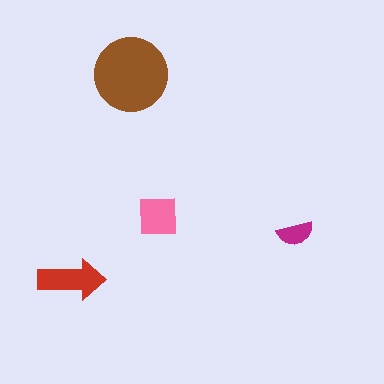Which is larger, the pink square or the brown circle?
The brown circle.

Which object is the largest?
The brown circle.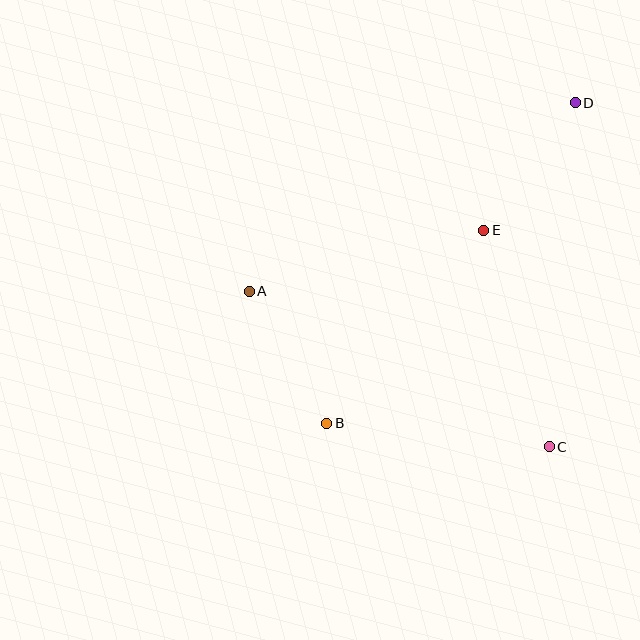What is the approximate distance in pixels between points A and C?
The distance between A and C is approximately 338 pixels.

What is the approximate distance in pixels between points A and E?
The distance between A and E is approximately 242 pixels.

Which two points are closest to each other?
Points A and B are closest to each other.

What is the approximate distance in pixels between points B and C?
The distance between B and C is approximately 224 pixels.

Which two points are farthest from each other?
Points B and D are farthest from each other.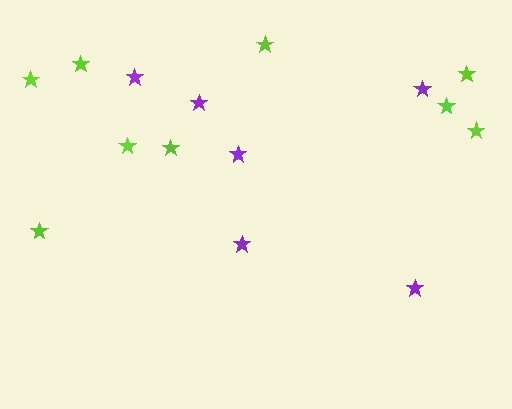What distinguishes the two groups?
There are 2 groups: one group of purple stars (6) and one group of lime stars (9).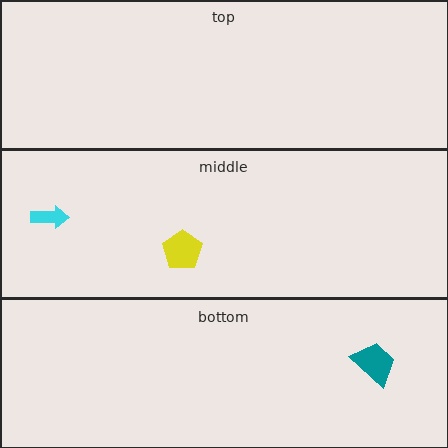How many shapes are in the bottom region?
1.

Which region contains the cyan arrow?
The middle region.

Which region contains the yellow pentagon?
The middle region.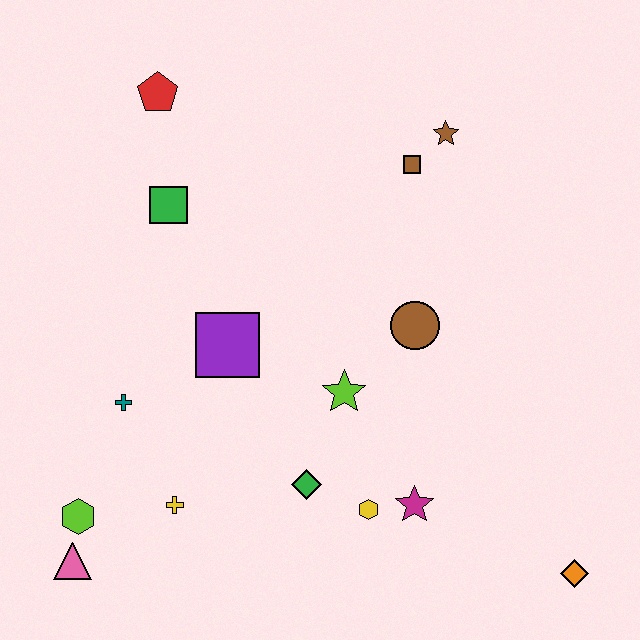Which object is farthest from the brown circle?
The pink triangle is farthest from the brown circle.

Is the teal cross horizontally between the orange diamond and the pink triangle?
Yes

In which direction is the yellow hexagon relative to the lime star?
The yellow hexagon is below the lime star.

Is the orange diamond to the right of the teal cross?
Yes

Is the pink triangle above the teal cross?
No